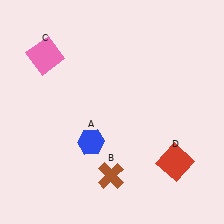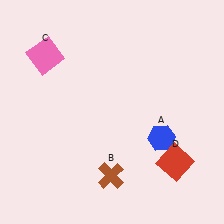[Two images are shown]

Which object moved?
The blue hexagon (A) moved right.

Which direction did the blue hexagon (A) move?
The blue hexagon (A) moved right.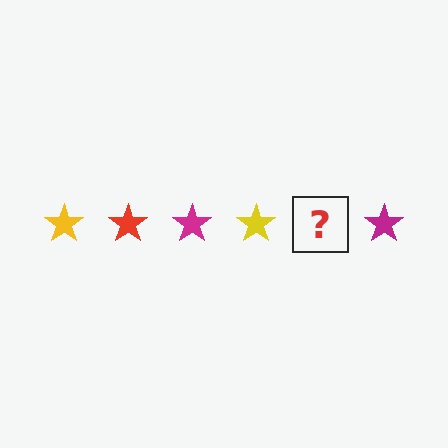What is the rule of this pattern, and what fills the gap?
The rule is that the pattern cycles through yellow, red, magenta stars. The gap should be filled with a red star.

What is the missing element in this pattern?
The missing element is a red star.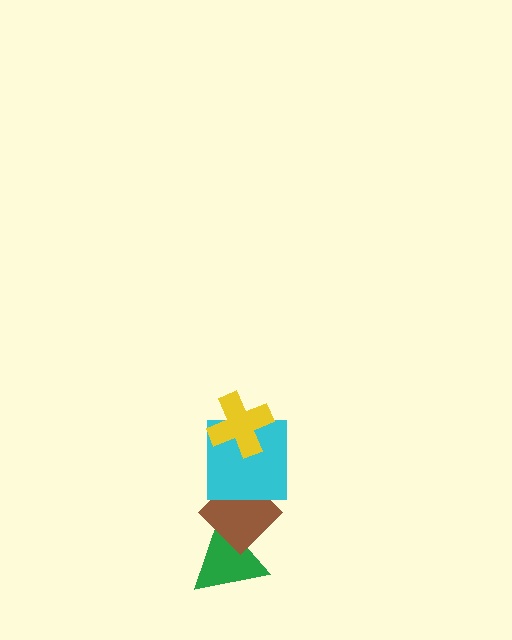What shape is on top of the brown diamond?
The cyan square is on top of the brown diamond.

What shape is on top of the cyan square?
The yellow cross is on top of the cyan square.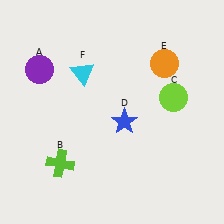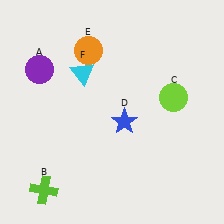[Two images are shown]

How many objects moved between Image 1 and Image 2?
2 objects moved between the two images.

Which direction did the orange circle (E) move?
The orange circle (E) moved left.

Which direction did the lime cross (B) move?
The lime cross (B) moved down.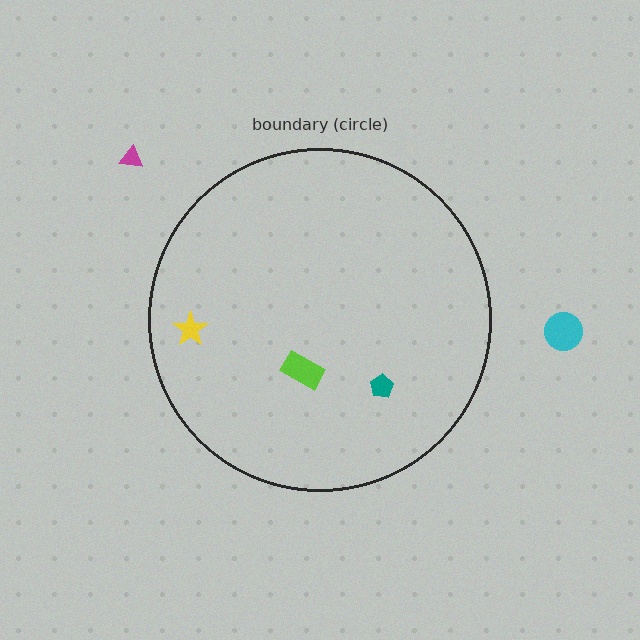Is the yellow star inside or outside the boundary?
Inside.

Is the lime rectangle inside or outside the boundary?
Inside.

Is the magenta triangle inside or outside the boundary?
Outside.